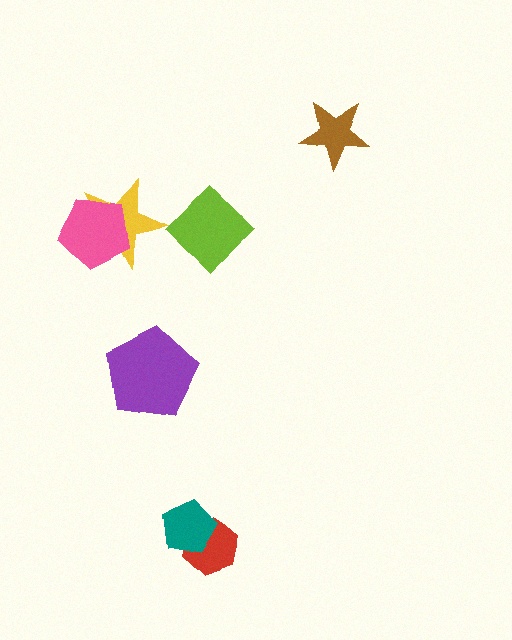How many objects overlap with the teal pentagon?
1 object overlaps with the teal pentagon.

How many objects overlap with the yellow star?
1 object overlaps with the yellow star.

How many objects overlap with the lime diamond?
0 objects overlap with the lime diamond.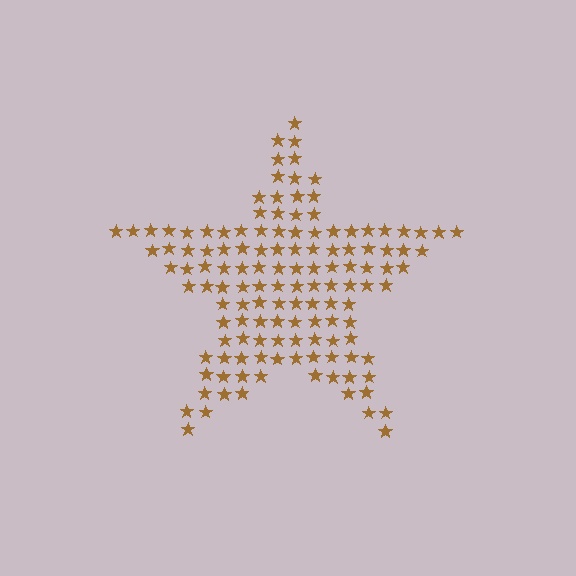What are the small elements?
The small elements are stars.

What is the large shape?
The large shape is a star.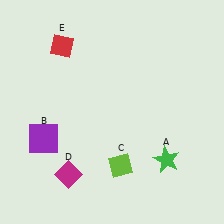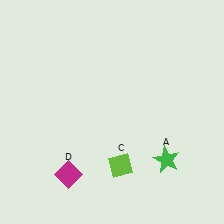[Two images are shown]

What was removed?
The red diamond (E), the purple square (B) were removed in Image 2.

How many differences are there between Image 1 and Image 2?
There are 2 differences between the two images.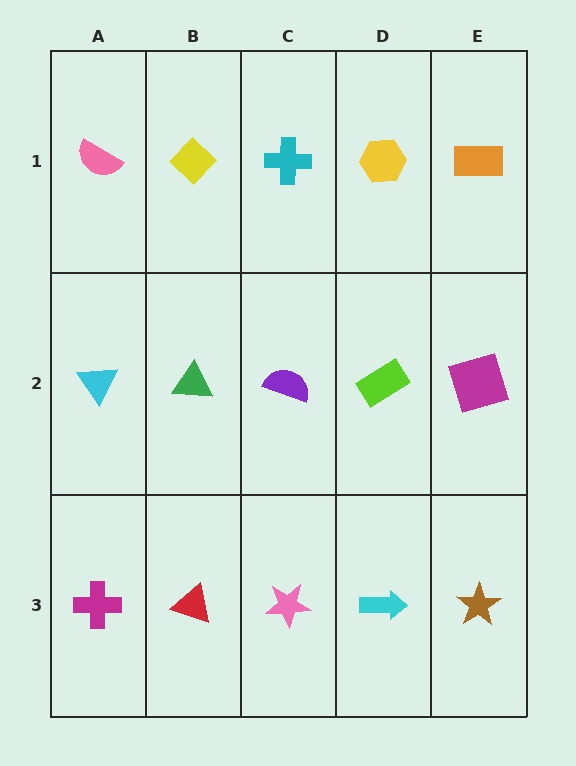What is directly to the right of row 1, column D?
An orange rectangle.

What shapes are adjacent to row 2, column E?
An orange rectangle (row 1, column E), a brown star (row 3, column E), a lime rectangle (row 2, column D).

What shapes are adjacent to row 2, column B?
A yellow diamond (row 1, column B), a red triangle (row 3, column B), a cyan triangle (row 2, column A), a purple semicircle (row 2, column C).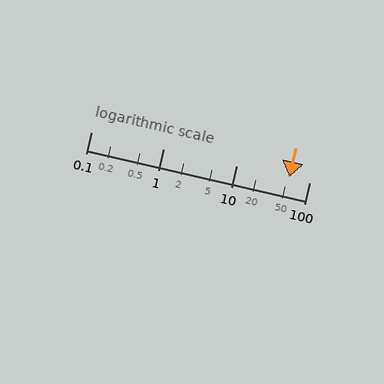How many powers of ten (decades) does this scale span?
The scale spans 3 decades, from 0.1 to 100.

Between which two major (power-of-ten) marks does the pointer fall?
The pointer is between 10 and 100.